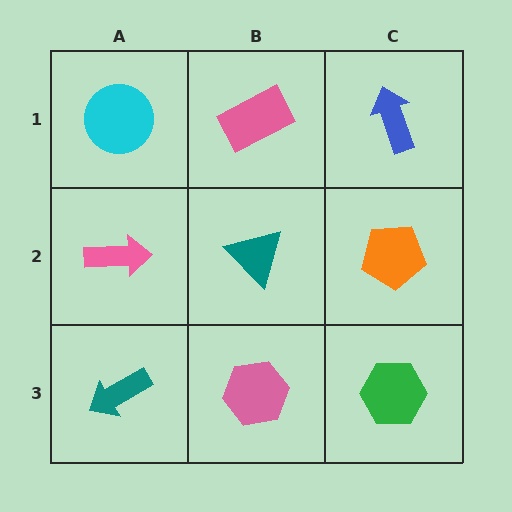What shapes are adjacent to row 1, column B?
A teal triangle (row 2, column B), a cyan circle (row 1, column A), a blue arrow (row 1, column C).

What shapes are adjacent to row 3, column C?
An orange pentagon (row 2, column C), a pink hexagon (row 3, column B).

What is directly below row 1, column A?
A pink arrow.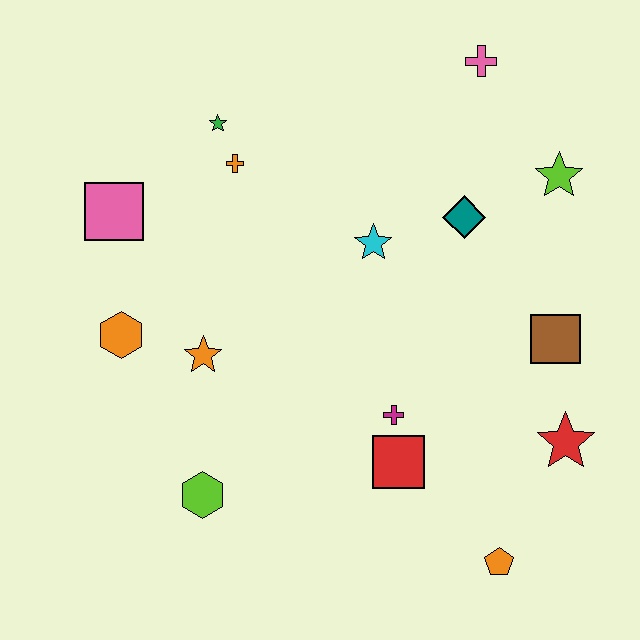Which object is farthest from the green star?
The orange pentagon is farthest from the green star.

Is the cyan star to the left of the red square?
Yes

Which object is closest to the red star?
The brown square is closest to the red star.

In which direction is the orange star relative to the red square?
The orange star is to the left of the red square.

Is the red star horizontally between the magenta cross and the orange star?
No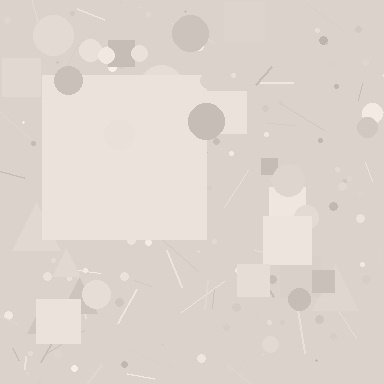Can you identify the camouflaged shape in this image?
The camouflaged shape is a square.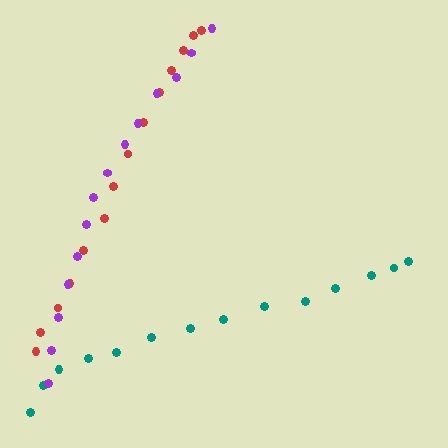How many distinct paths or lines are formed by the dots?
There are 3 distinct paths.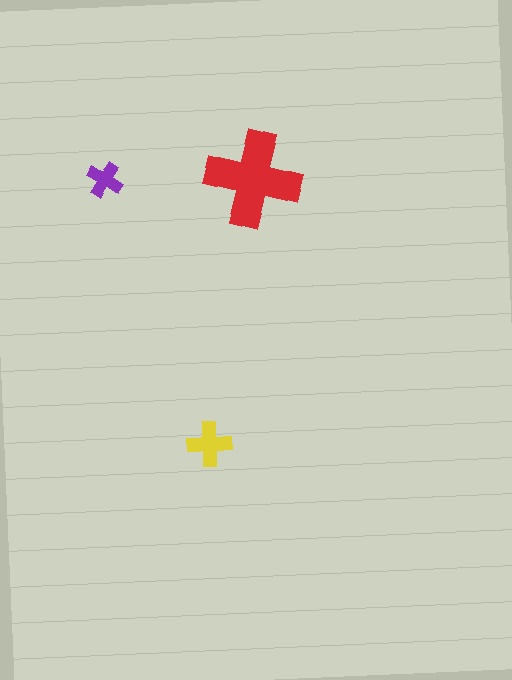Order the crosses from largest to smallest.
the red one, the yellow one, the purple one.